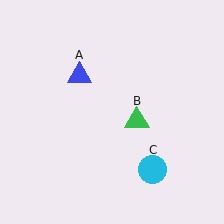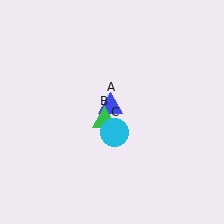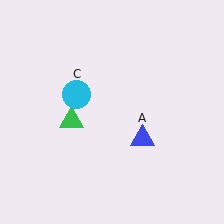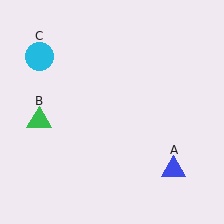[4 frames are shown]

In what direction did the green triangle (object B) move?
The green triangle (object B) moved left.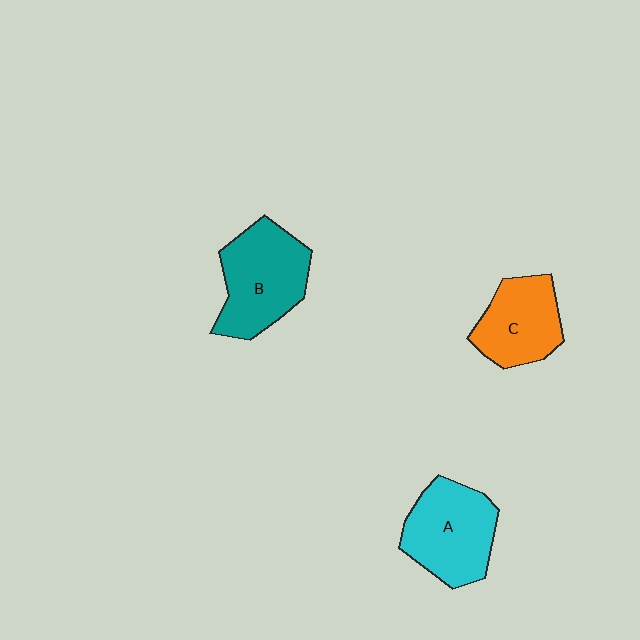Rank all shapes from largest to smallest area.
From largest to smallest: B (teal), A (cyan), C (orange).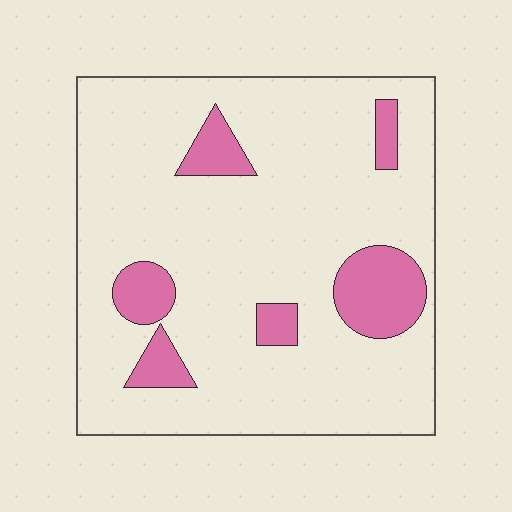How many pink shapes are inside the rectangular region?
6.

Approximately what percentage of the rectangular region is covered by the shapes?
Approximately 15%.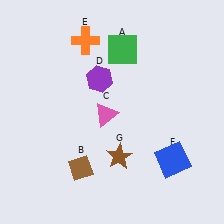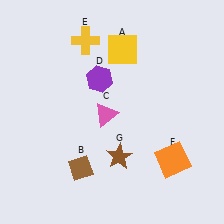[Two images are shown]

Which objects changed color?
A changed from green to yellow. E changed from orange to yellow. F changed from blue to orange.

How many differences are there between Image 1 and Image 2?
There are 3 differences between the two images.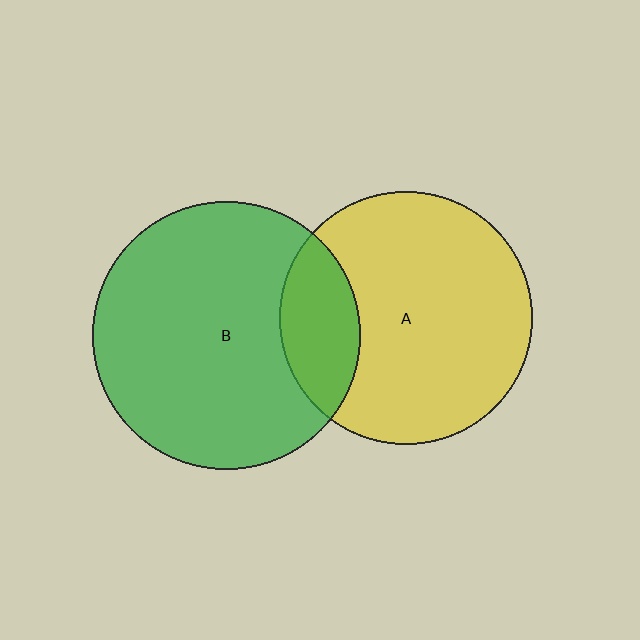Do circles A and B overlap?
Yes.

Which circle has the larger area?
Circle B (green).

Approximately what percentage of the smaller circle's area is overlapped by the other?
Approximately 20%.